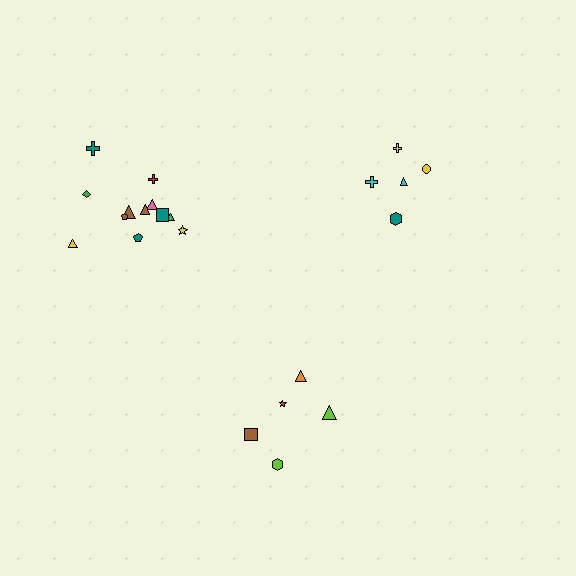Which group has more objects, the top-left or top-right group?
The top-left group.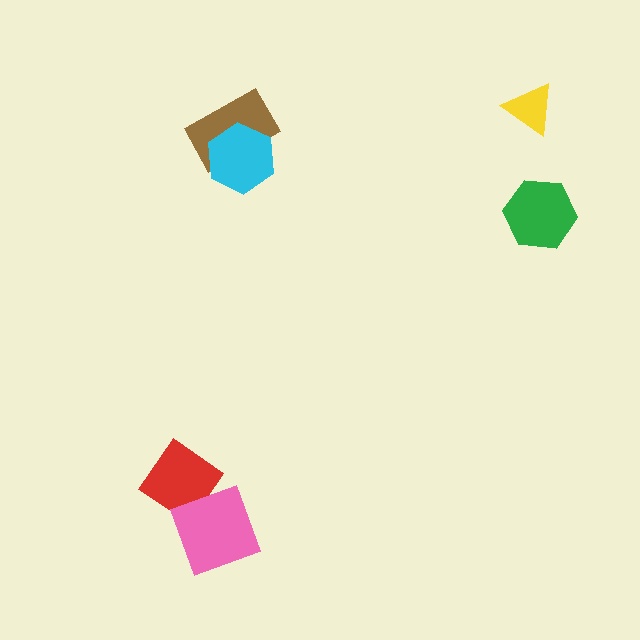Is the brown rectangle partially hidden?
Yes, it is partially covered by another shape.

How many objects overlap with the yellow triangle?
0 objects overlap with the yellow triangle.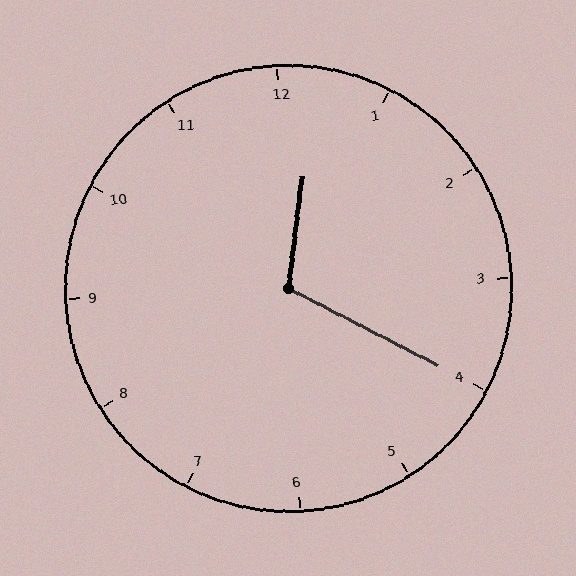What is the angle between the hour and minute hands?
Approximately 110 degrees.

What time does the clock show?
12:20.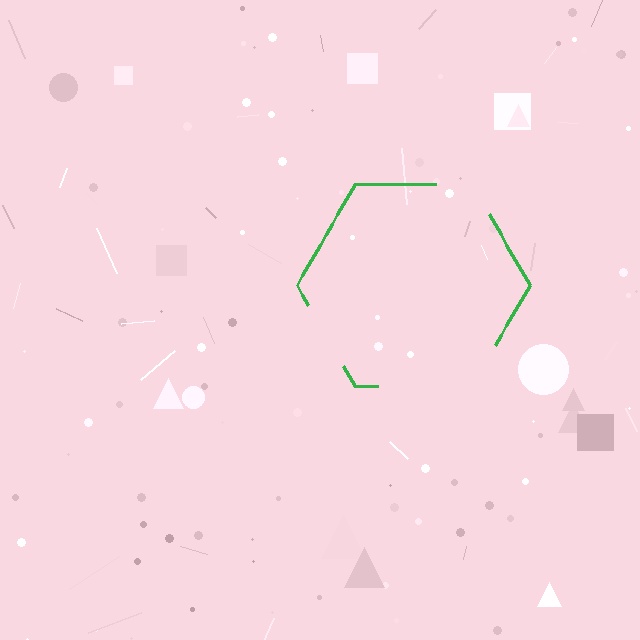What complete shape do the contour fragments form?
The contour fragments form a hexagon.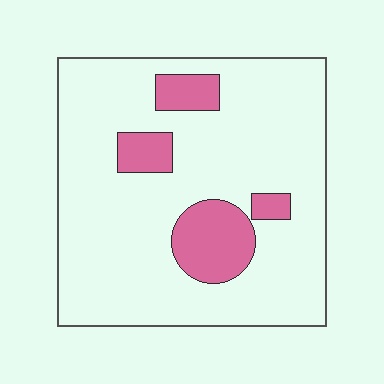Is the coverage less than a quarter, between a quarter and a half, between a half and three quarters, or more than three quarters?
Less than a quarter.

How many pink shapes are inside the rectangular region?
4.